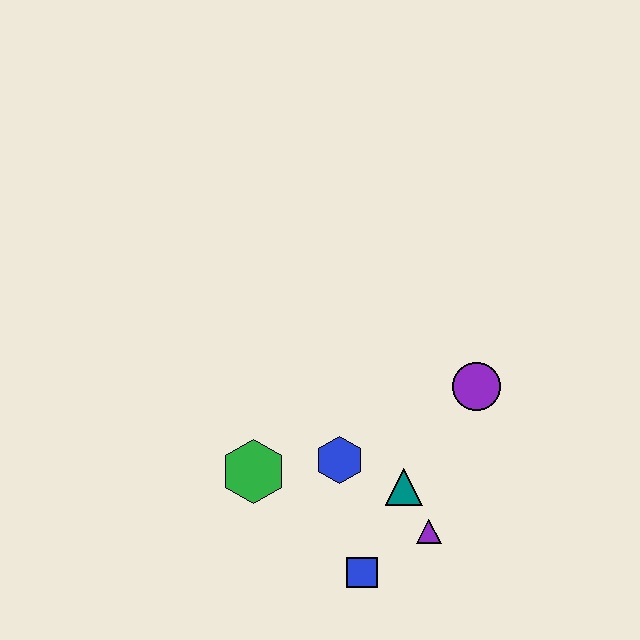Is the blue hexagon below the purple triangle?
No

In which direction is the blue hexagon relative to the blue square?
The blue hexagon is above the blue square.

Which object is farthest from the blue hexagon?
The purple circle is farthest from the blue hexagon.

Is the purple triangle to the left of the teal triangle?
No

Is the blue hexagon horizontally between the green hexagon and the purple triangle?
Yes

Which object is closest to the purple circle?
The teal triangle is closest to the purple circle.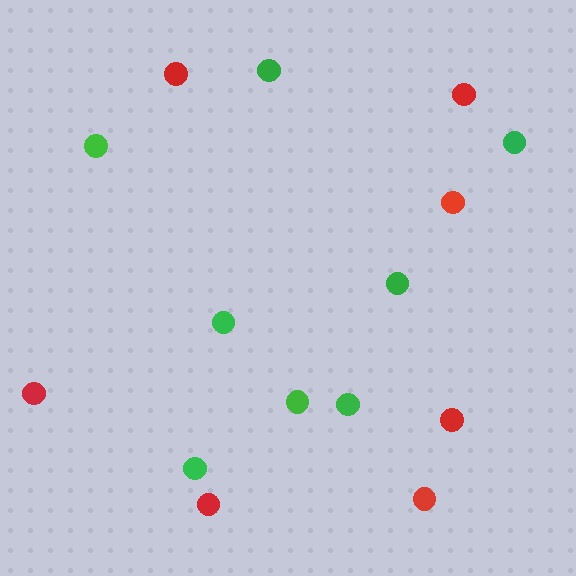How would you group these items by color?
There are 2 groups: one group of green circles (8) and one group of red circles (7).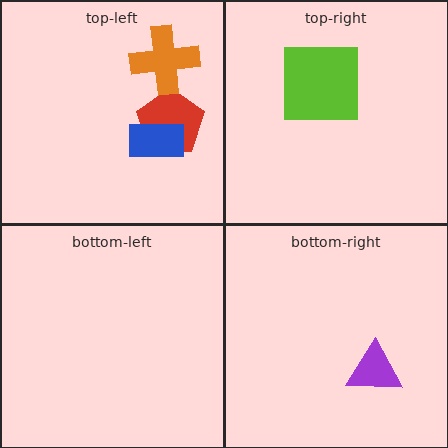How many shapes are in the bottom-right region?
1.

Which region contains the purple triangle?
The bottom-right region.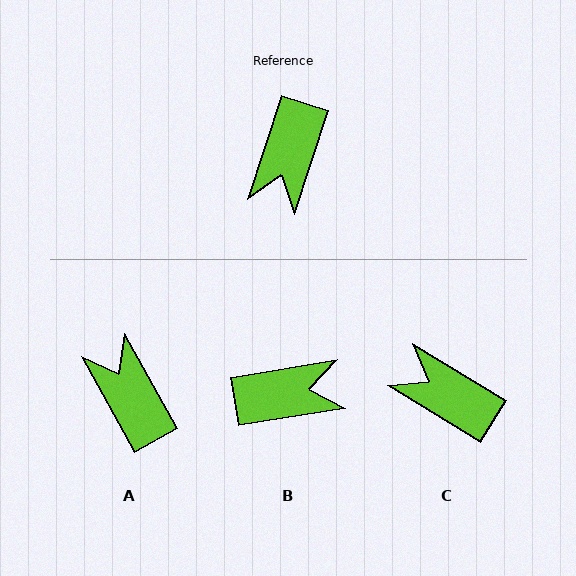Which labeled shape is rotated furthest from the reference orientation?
A, about 133 degrees away.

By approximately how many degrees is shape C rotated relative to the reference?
Approximately 104 degrees clockwise.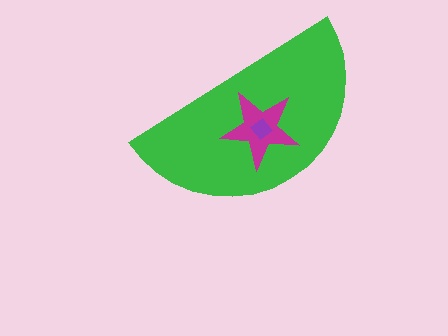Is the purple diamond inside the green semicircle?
Yes.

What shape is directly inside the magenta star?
The purple diamond.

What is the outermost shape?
The green semicircle.